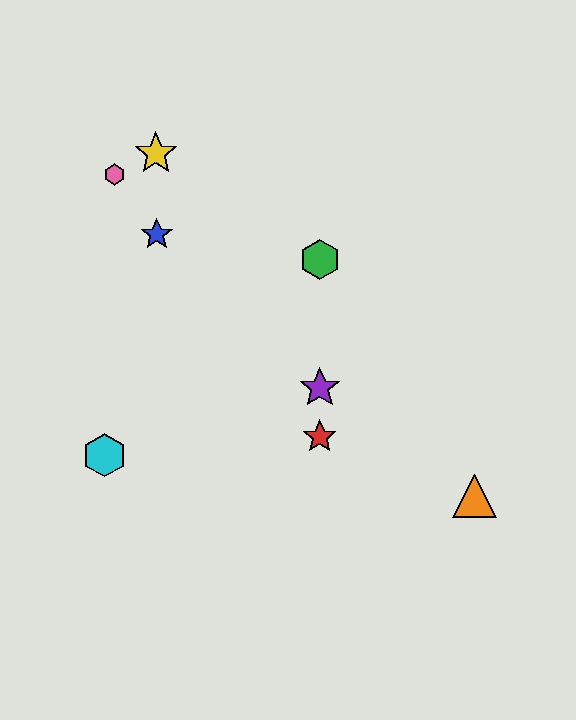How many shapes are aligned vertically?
3 shapes (the red star, the green hexagon, the purple star) are aligned vertically.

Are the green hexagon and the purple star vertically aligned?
Yes, both are at x≈320.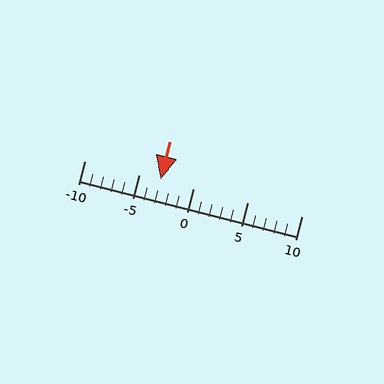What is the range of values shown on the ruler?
The ruler shows values from -10 to 10.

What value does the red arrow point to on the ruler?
The red arrow points to approximately -3.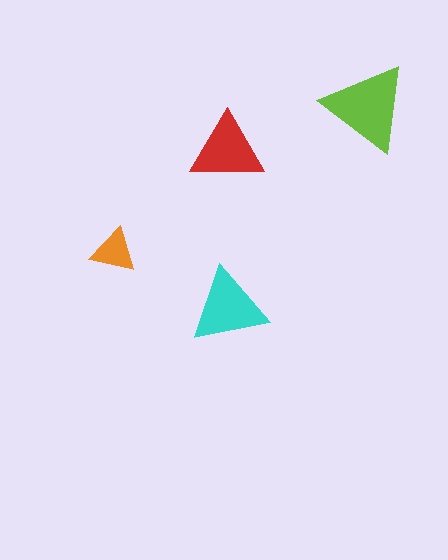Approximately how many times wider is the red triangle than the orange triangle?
About 1.5 times wider.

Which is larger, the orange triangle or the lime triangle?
The lime one.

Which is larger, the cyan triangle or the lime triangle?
The lime one.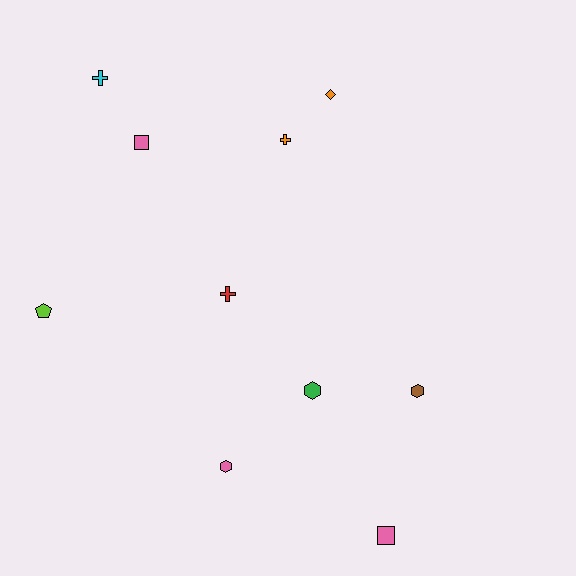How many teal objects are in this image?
There are no teal objects.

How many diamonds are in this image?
There is 1 diamond.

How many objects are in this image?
There are 10 objects.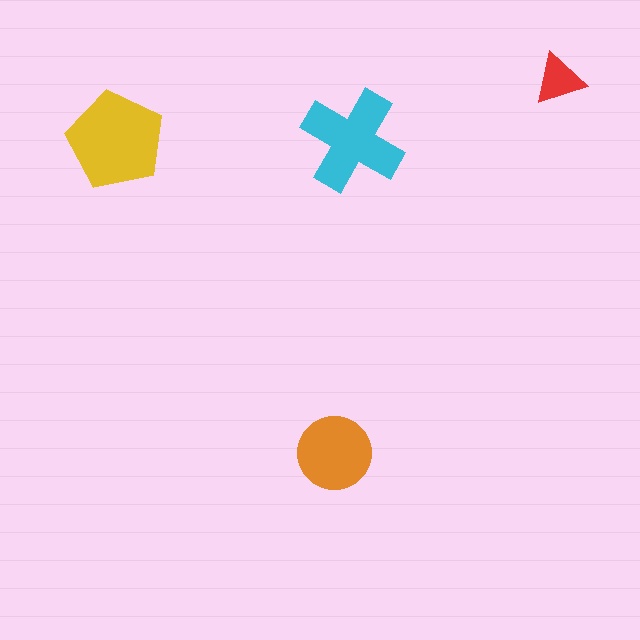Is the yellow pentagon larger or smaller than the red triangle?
Larger.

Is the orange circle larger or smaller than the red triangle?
Larger.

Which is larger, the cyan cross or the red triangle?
The cyan cross.